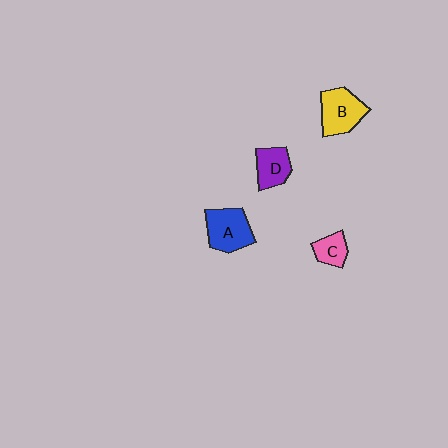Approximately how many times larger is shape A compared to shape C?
Approximately 1.9 times.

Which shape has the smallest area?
Shape C (pink).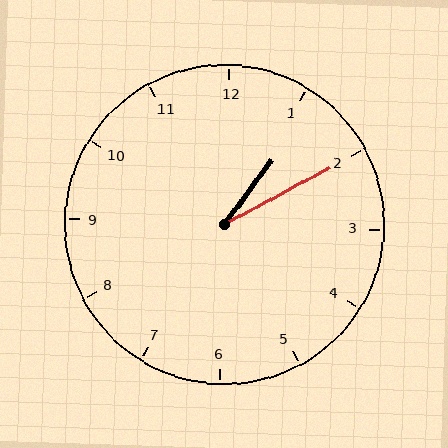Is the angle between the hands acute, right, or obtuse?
It is acute.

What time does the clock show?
1:10.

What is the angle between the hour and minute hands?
Approximately 25 degrees.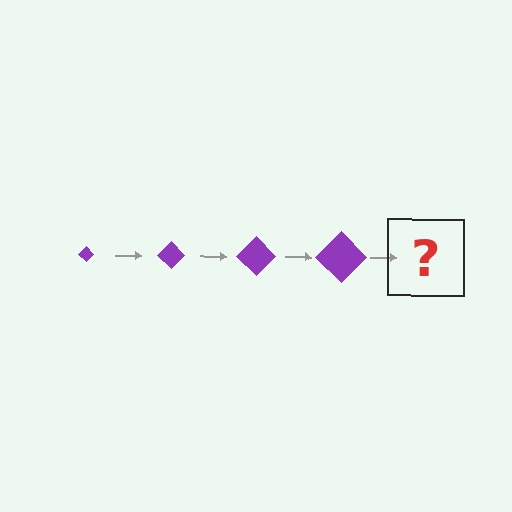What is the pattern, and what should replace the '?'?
The pattern is that the diamond gets progressively larger each step. The '?' should be a purple diamond, larger than the previous one.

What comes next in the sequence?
The next element should be a purple diamond, larger than the previous one.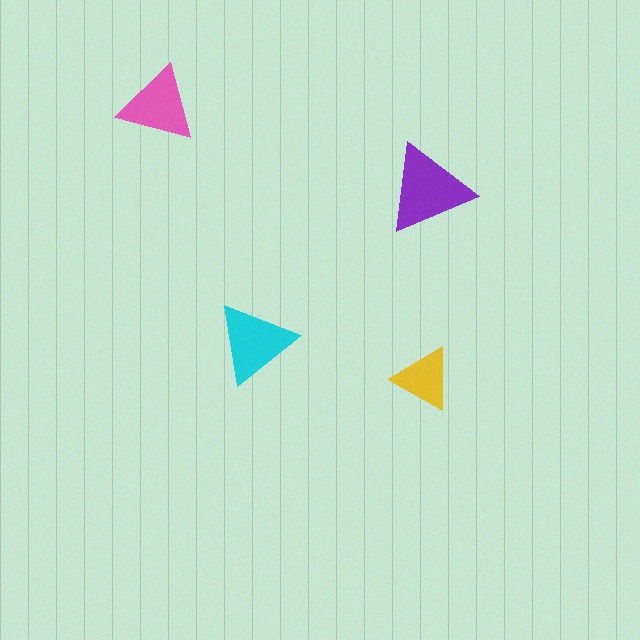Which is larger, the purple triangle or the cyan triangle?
The purple one.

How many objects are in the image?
There are 4 objects in the image.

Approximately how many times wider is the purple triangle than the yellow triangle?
About 1.5 times wider.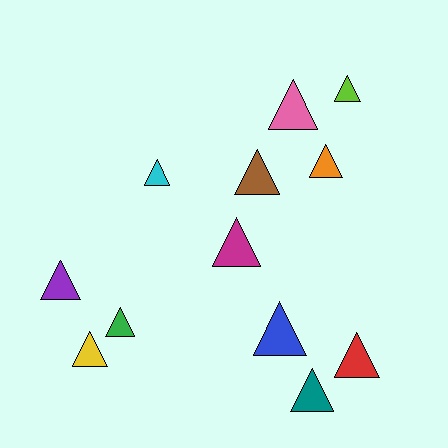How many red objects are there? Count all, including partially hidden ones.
There is 1 red object.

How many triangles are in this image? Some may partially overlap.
There are 12 triangles.